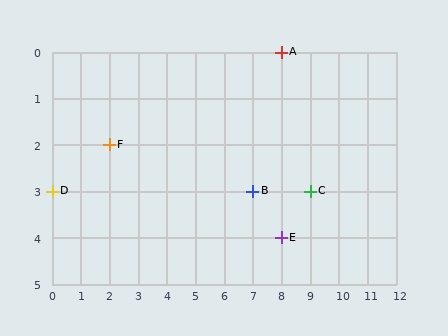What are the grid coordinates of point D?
Point D is at grid coordinates (0, 3).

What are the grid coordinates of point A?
Point A is at grid coordinates (8, 0).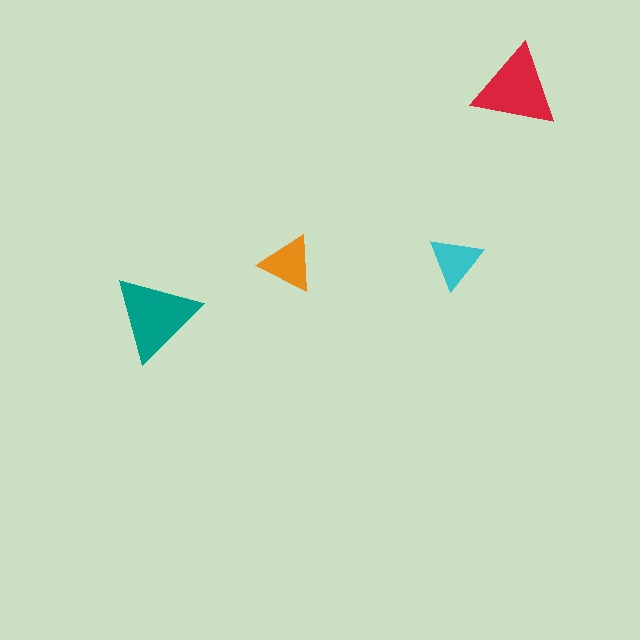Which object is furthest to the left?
The teal triangle is leftmost.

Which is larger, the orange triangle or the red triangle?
The red one.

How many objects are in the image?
There are 4 objects in the image.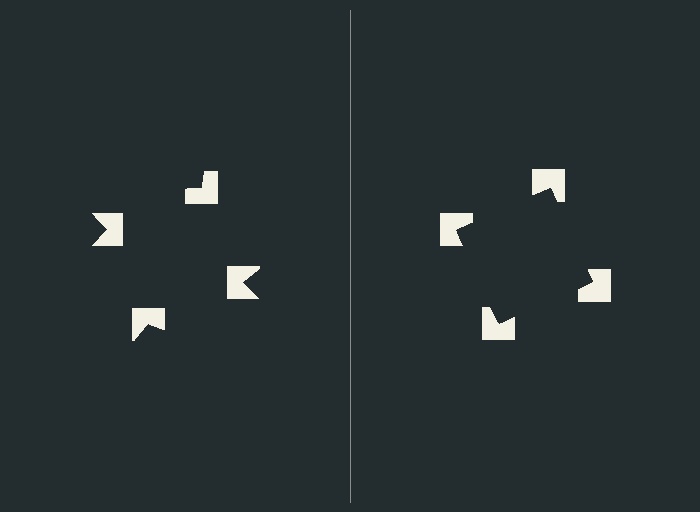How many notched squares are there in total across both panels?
8 — 4 on each side.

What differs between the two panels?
The notched squares are positioned identically on both sides; only the wedge orientations differ. On the right they align to a square; on the left they are misaligned.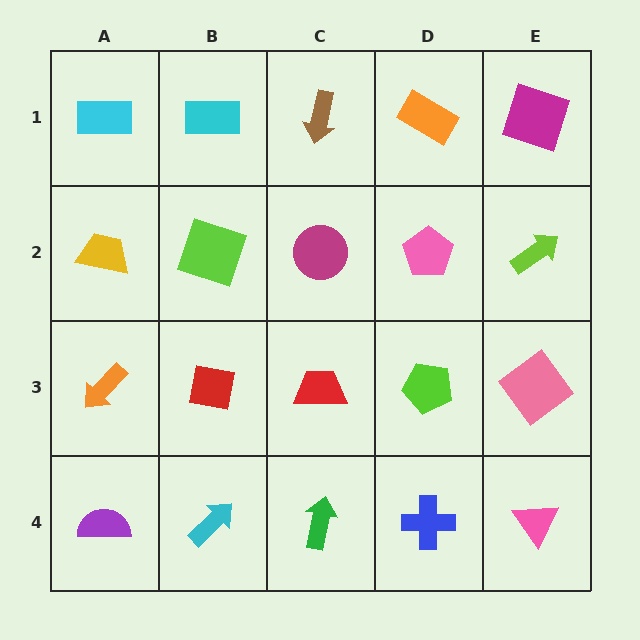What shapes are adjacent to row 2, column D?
An orange rectangle (row 1, column D), a lime pentagon (row 3, column D), a magenta circle (row 2, column C), a lime arrow (row 2, column E).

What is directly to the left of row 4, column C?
A cyan arrow.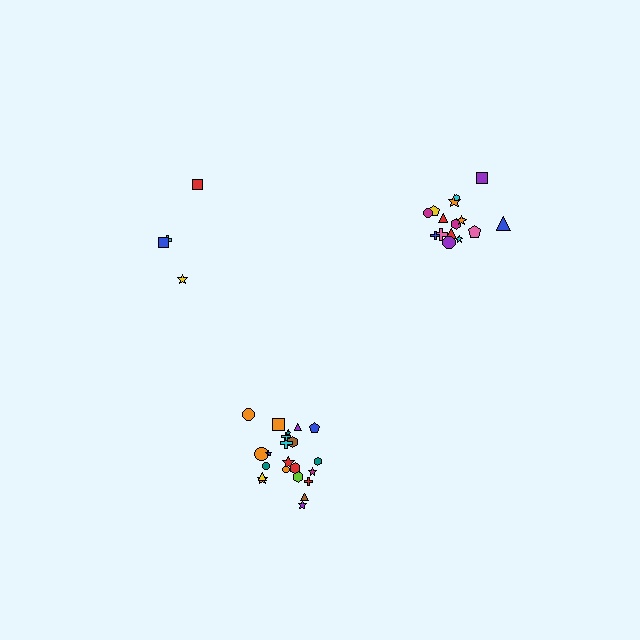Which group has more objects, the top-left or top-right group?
The top-right group.